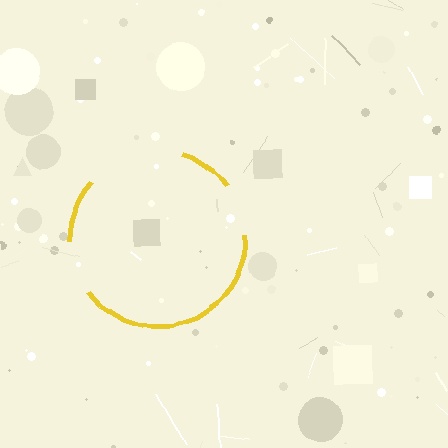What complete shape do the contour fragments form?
The contour fragments form a circle.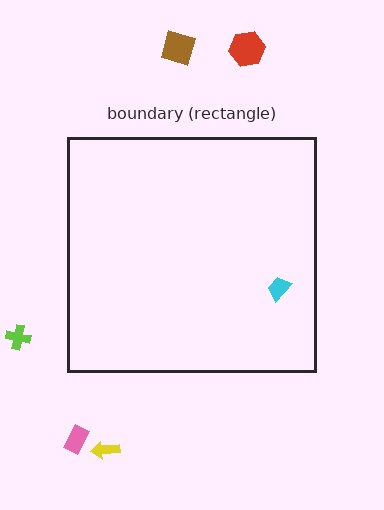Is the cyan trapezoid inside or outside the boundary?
Inside.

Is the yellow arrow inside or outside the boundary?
Outside.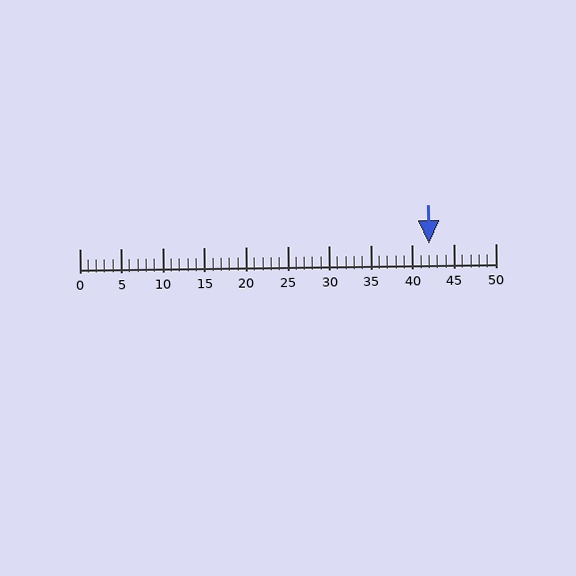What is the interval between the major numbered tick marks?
The major tick marks are spaced 5 units apart.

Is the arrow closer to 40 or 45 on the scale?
The arrow is closer to 40.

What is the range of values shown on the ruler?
The ruler shows values from 0 to 50.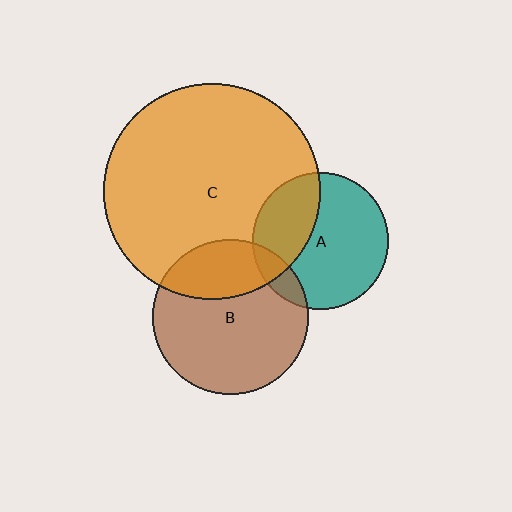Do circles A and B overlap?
Yes.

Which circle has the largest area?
Circle C (orange).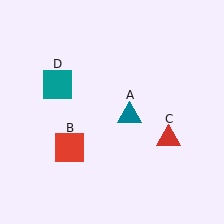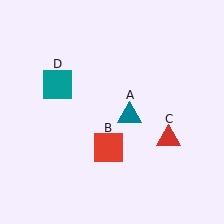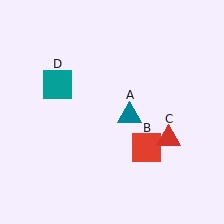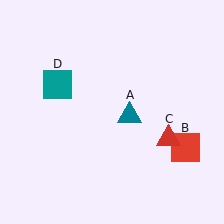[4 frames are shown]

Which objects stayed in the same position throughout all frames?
Teal triangle (object A) and red triangle (object C) and teal square (object D) remained stationary.